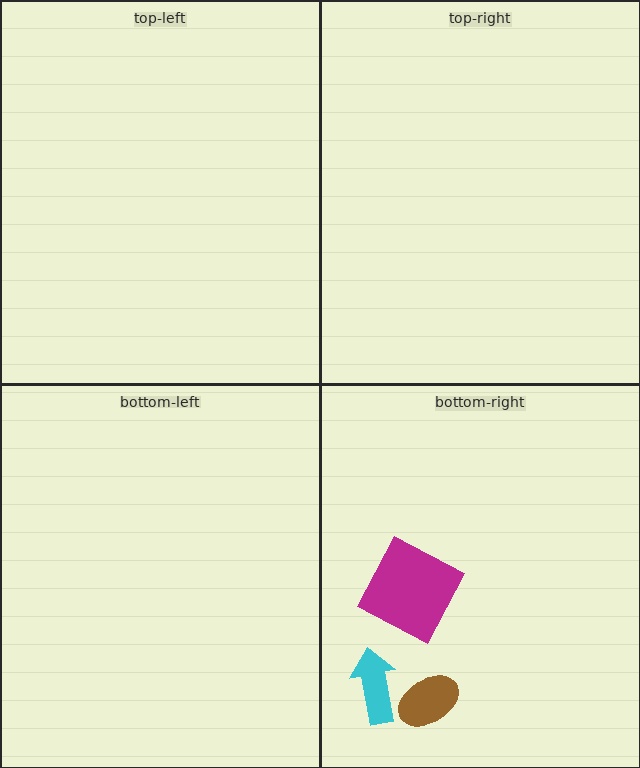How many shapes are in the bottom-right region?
3.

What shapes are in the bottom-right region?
The magenta square, the cyan arrow, the brown ellipse.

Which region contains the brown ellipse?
The bottom-right region.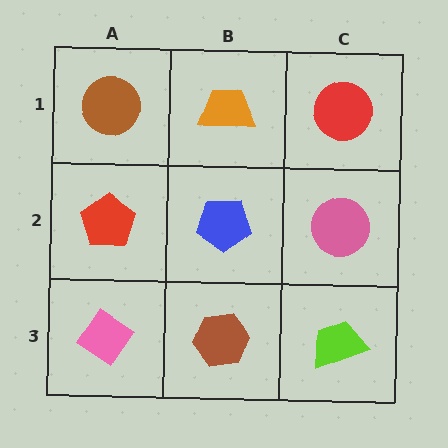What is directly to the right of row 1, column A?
An orange trapezoid.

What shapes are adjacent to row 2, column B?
An orange trapezoid (row 1, column B), a brown hexagon (row 3, column B), a red pentagon (row 2, column A), a pink circle (row 2, column C).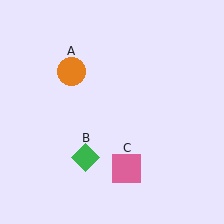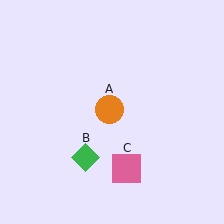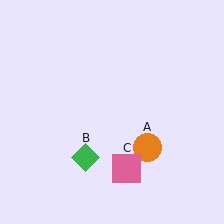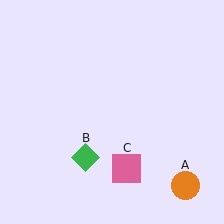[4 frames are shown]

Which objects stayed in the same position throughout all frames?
Green diamond (object B) and pink square (object C) remained stationary.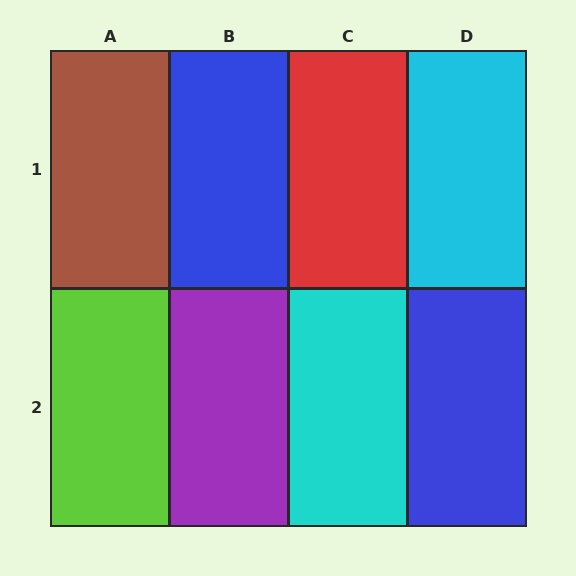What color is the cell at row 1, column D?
Cyan.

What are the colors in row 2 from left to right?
Lime, purple, cyan, blue.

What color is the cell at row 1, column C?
Red.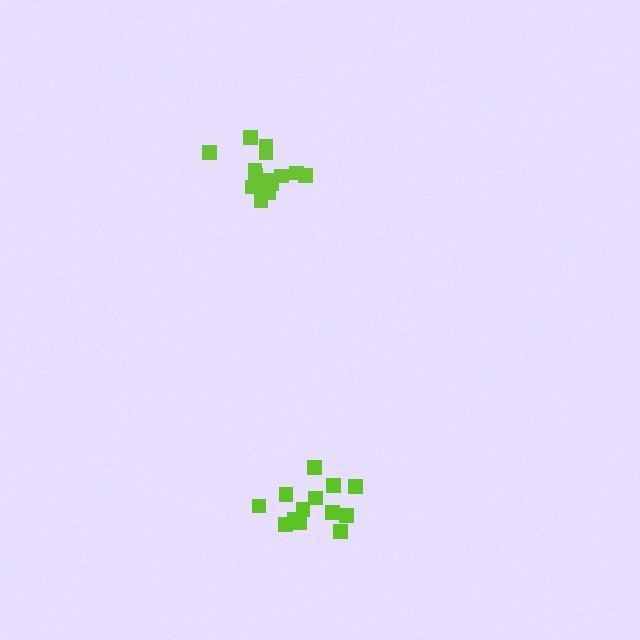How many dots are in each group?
Group 1: 15 dots, Group 2: 14 dots (29 total).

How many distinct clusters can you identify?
There are 2 distinct clusters.